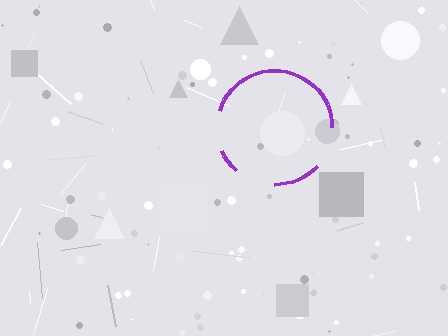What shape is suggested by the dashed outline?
The dashed outline suggests a circle.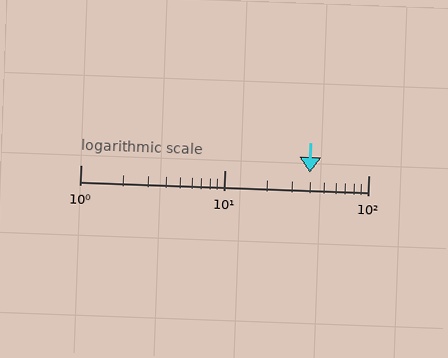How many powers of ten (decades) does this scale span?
The scale spans 2 decades, from 1 to 100.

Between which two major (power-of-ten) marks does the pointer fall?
The pointer is between 10 and 100.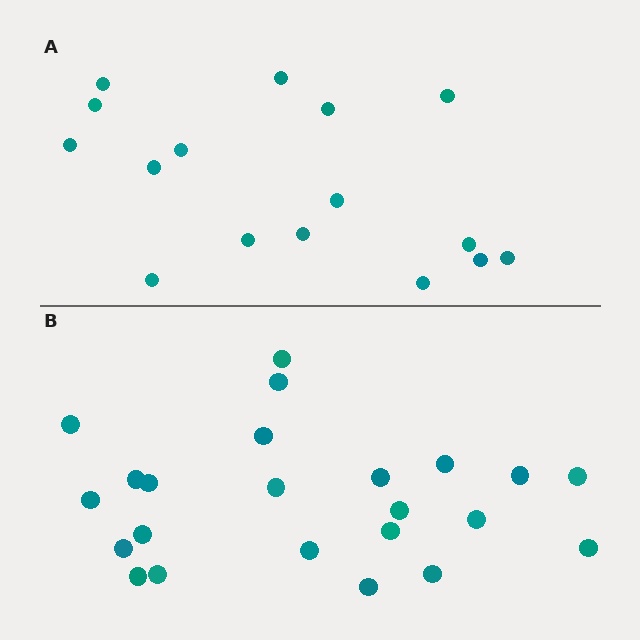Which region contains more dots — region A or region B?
Region B (the bottom region) has more dots.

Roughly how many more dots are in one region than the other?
Region B has roughly 8 or so more dots than region A.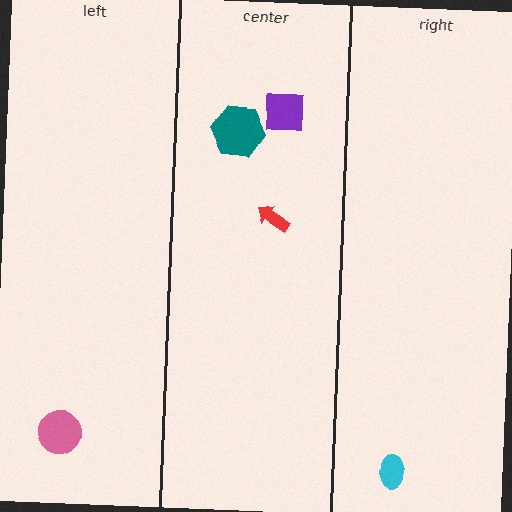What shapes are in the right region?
The cyan ellipse.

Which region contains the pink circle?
The left region.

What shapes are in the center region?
The teal hexagon, the red arrow, the purple square.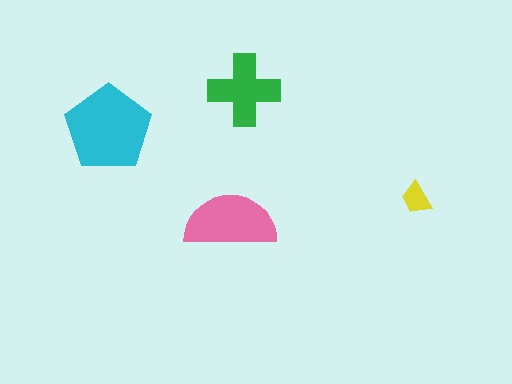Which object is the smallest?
The yellow trapezoid.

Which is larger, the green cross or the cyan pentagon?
The cyan pentagon.